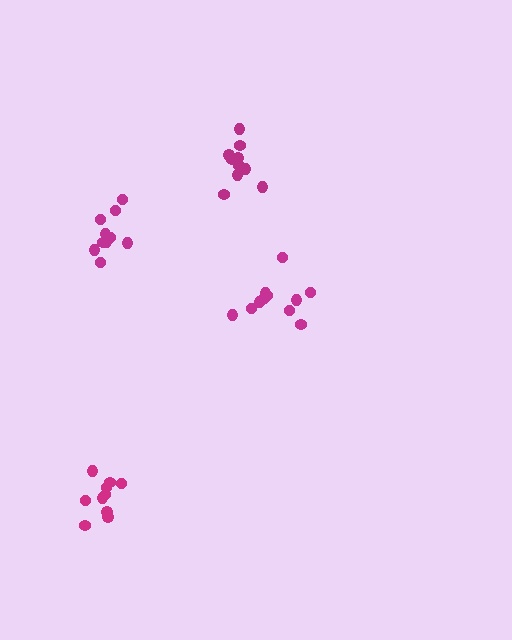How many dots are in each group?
Group 1: 11 dots, Group 2: 10 dots, Group 3: 11 dots, Group 4: 10 dots (42 total).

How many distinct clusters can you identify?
There are 4 distinct clusters.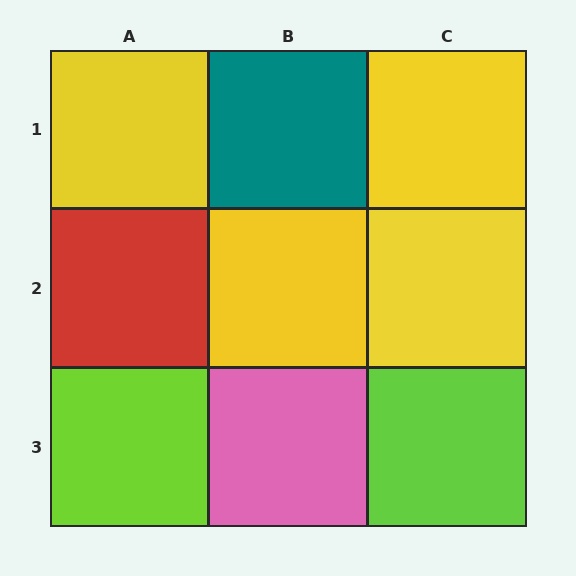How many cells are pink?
1 cell is pink.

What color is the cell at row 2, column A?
Red.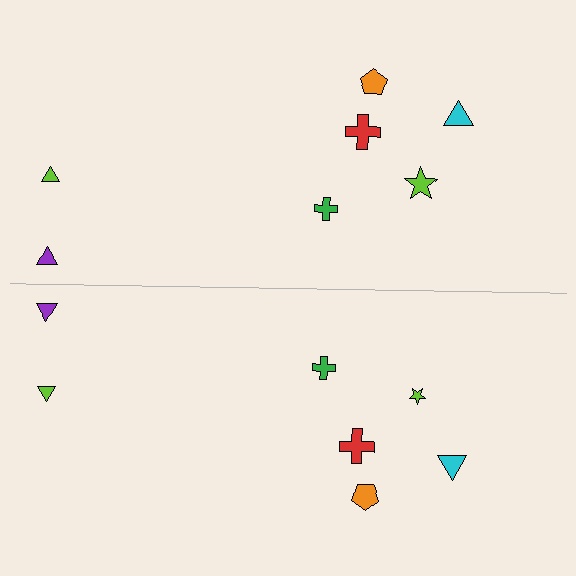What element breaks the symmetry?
The lime star on the bottom side has a different size than its mirror counterpart.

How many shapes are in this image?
There are 14 shapes in this image.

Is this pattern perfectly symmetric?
No, the pattern is not perfectly symmetric. The lime star on the bottom side has a different size than its mirror counterpart.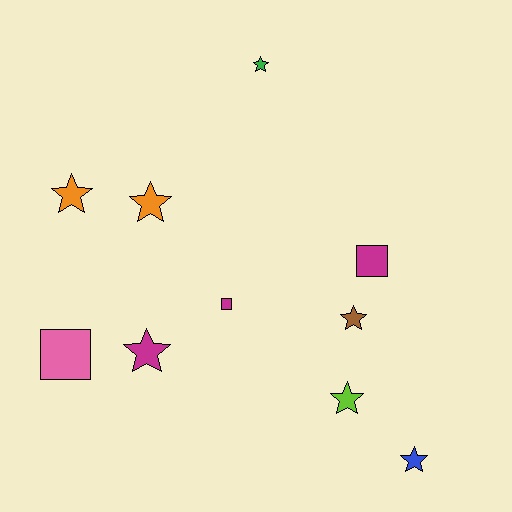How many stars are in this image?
There are 7 stars.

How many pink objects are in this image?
There is 1 pink object.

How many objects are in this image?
There are 10 objects.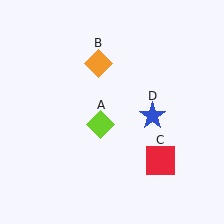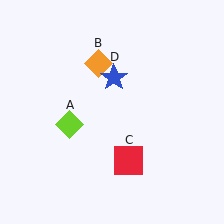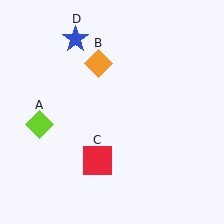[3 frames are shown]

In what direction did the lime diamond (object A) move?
The lime diamond (object A) moved left.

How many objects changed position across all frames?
3 objects changed position: lime diamond (object A), red square (object C), blue star (object D).